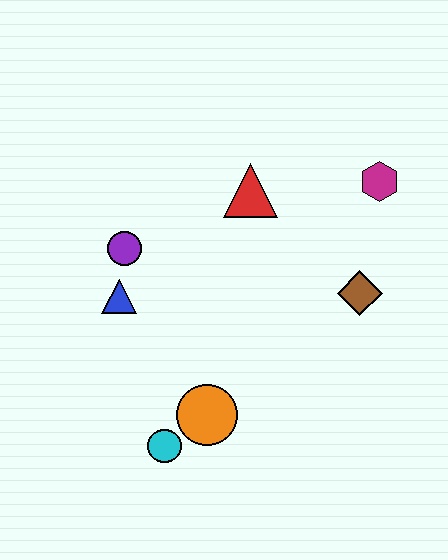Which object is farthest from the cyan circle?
The magenta hexagon is farthest from the cyan circle.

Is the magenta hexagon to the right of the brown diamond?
Yes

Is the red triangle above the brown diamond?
Yes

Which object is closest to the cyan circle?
The orange circle is closest to the cyan circle.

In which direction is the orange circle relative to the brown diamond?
The orange circle is to the left of the brown diamond.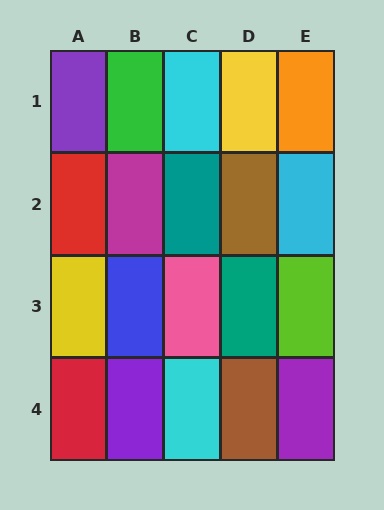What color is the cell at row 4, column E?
Purple.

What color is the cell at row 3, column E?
Lime.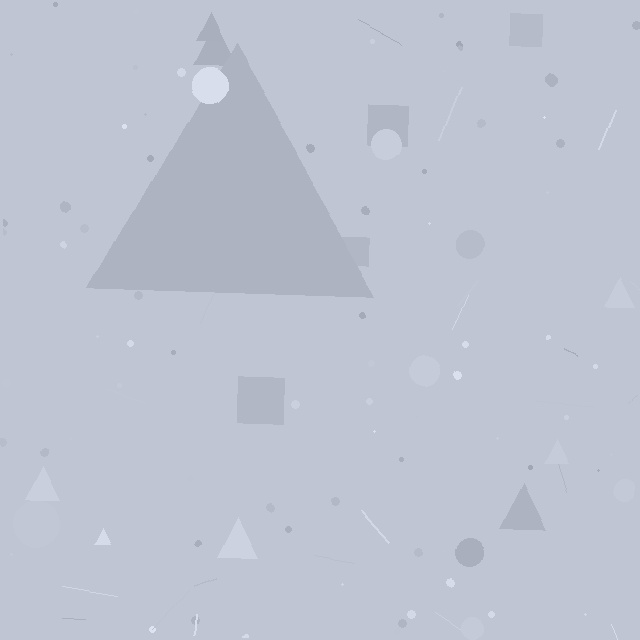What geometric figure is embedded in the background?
A triangle is embedded in the background.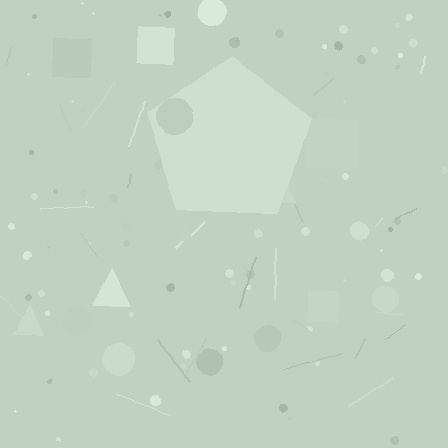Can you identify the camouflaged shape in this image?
The camouflaged shape is a pentagon.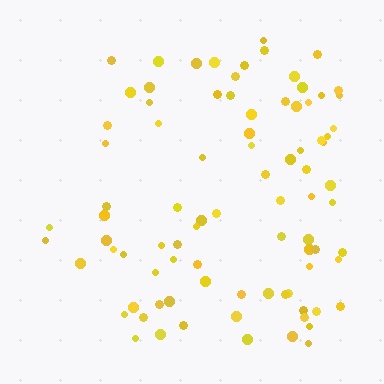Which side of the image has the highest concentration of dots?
The right.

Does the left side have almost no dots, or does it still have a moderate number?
Still a moderate number, just noticeably fewer than the right.